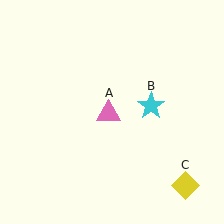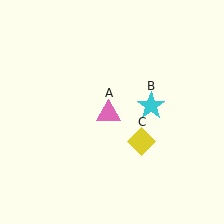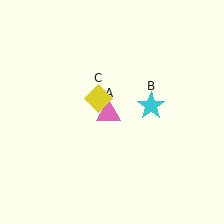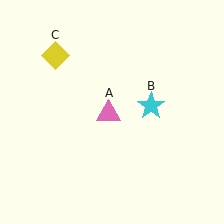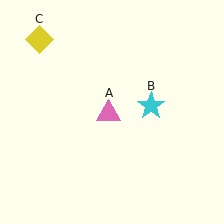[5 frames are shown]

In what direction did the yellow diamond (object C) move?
The yellow diamond (object C) moved up and to the left.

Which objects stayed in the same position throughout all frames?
Pink triangle (object A) and cyan star (object B) remained stationary.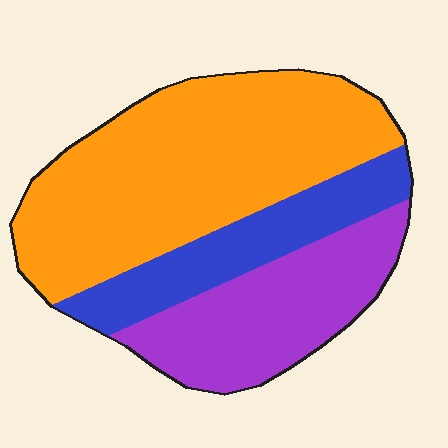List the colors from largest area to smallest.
From largest to smallest: orange, purple, blue.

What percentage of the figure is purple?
Purple takes up about one quarter (1/4) of the figure.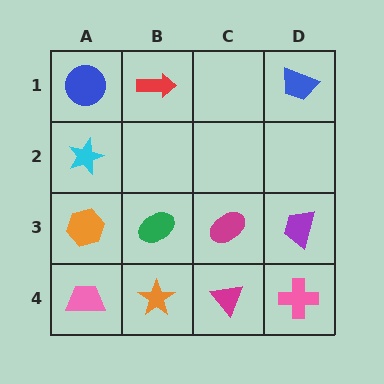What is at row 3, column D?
A purple trapezoid.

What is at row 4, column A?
A pink trapezoid.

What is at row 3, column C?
A magenta ellipse.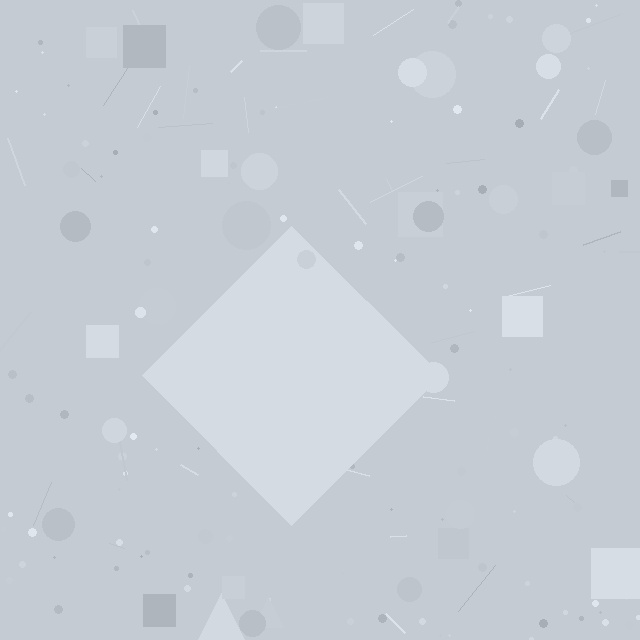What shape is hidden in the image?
A diamond is hidden in the image.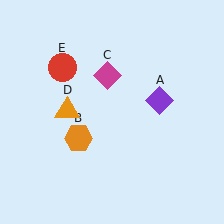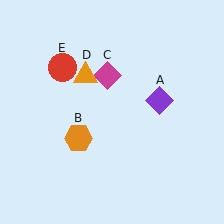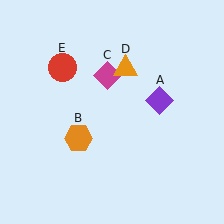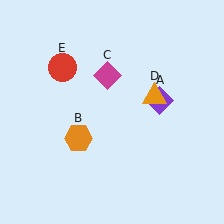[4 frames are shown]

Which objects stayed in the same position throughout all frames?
Purple diamond (object A) and orange hexagon (object B) and magenta diamond (object C) and red circle (object E) remained stationary.